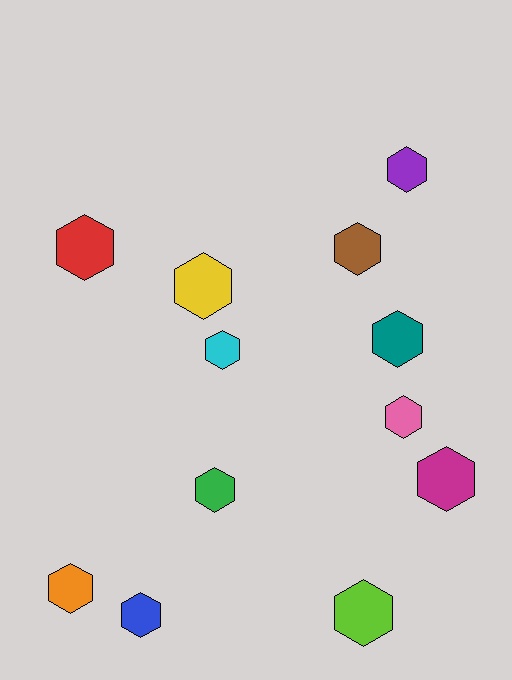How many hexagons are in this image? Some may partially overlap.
There are 12 hexagons.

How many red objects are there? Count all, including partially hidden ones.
There is 1 red object.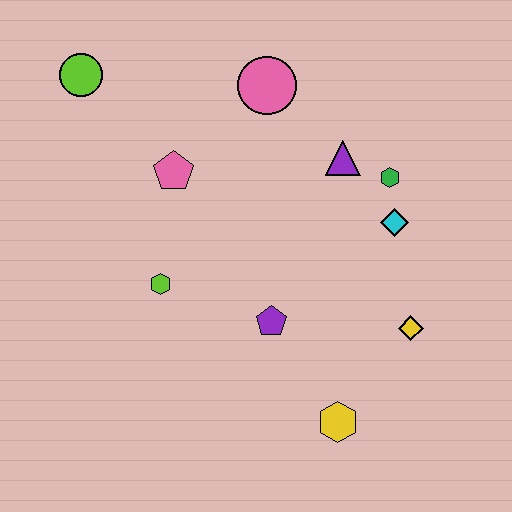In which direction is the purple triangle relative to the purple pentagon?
The purple triangle is above the purple pentagon.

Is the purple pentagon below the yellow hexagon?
No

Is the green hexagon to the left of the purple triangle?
No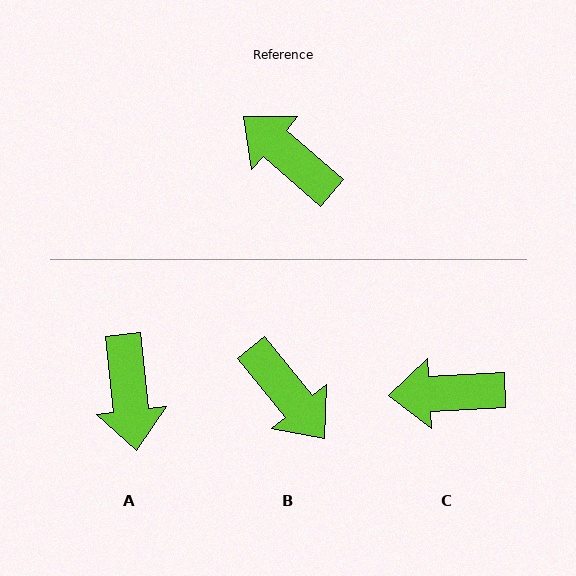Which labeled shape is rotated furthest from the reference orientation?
B, about 170 degrees away.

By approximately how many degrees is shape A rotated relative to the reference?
Approximately 137 degrees counter-clockwise.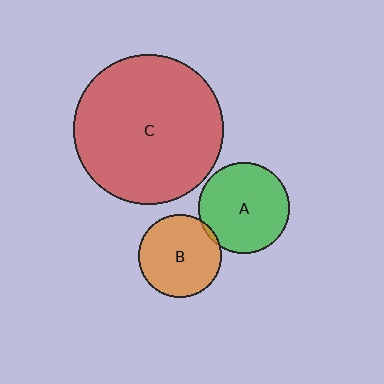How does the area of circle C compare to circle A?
Approximately 2.7 times.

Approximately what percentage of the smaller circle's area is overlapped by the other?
Approximately 5%.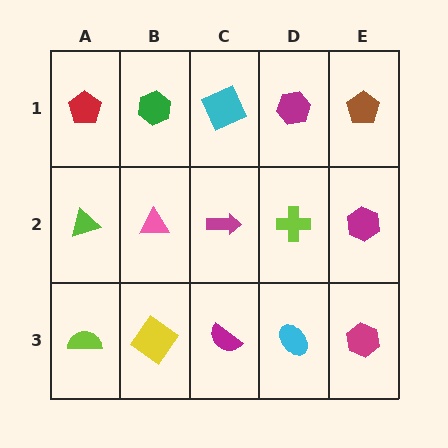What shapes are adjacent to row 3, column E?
A magenta hexagon (row 2, column E), a cyan ellipse (row 3, column D).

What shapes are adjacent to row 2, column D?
A magenta hexagon (row 1, column D), a cyan ellipse (row 3, column D), a magenta arrow (row 2, column C), a magenta hexagon (row 2, column E).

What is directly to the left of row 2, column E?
A lime cross.